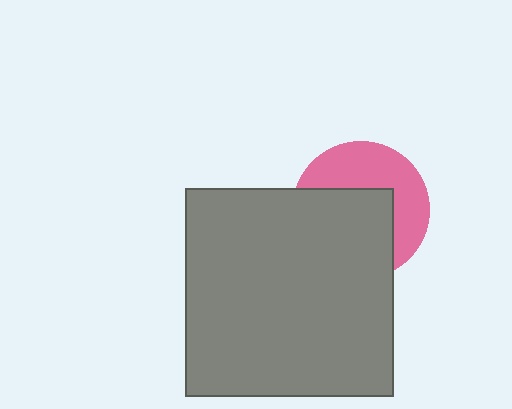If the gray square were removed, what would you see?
You would see the complete pink circle.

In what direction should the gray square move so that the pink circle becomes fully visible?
The gray square should move toward the lower-left. That is the shortest direction to clear the overlap and leave the pink circle fully visible.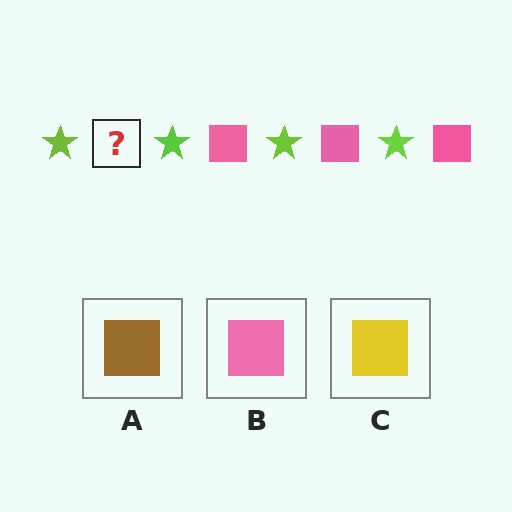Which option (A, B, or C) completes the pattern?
B.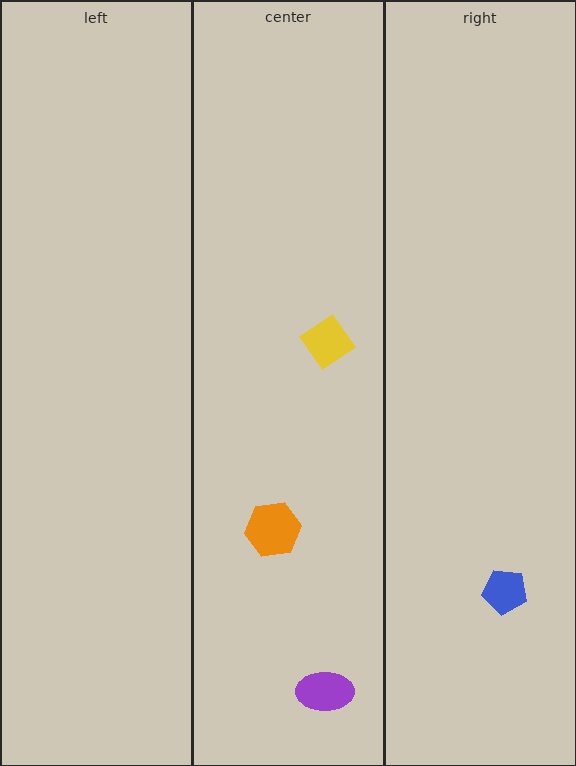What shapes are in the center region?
The purple ellipse, the orange hexagon, the yellow diamond.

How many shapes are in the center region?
3.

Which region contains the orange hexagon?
The center region.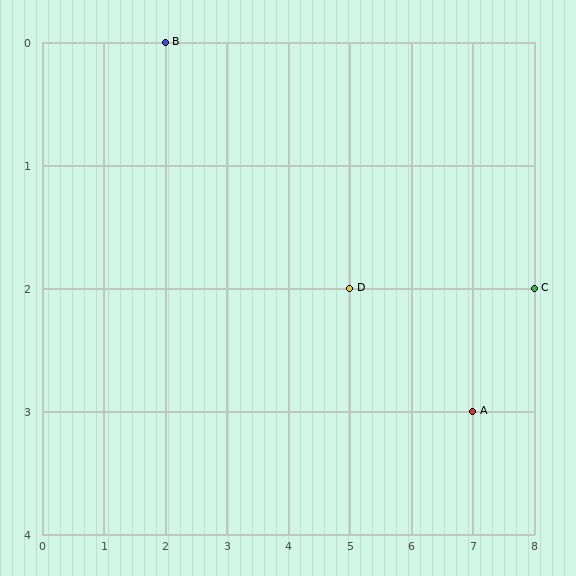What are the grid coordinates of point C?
Point C is at grid coordinates (8, 2).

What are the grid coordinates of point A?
Point A is at grid coordinates (7, 3).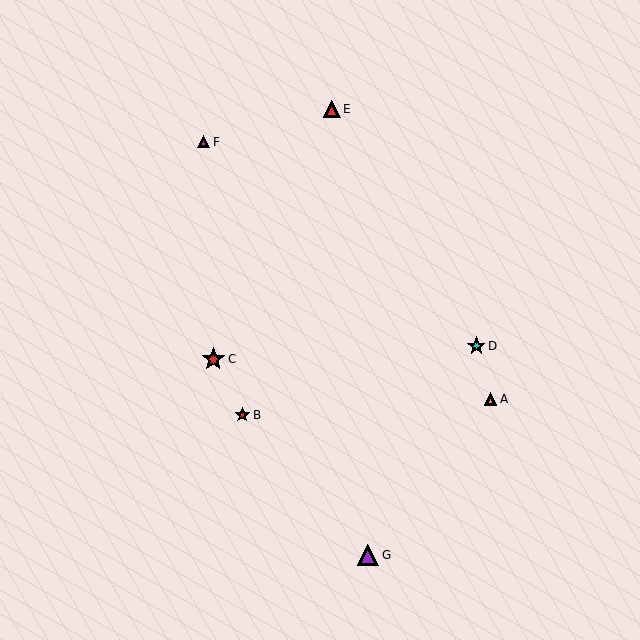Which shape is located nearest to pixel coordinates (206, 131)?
The magenta triangle (labeled F) at (204, 142) is nearest to that location.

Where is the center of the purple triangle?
The center of the purple triangle is at (368, 555).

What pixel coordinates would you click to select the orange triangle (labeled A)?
Click at (491, 399) to select the orange triangle A.